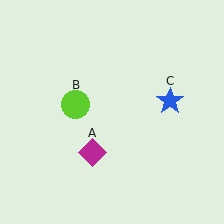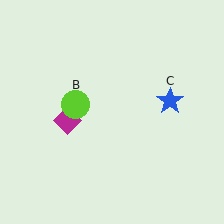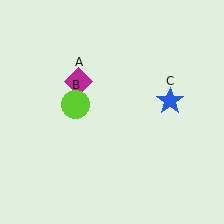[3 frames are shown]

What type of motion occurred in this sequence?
The magenta diamond (object A) rotated clockwise around the center of the scene.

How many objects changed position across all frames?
1 object changed position: magenta diamond (object A).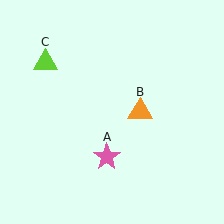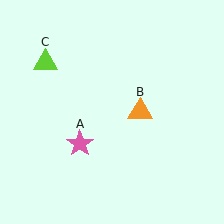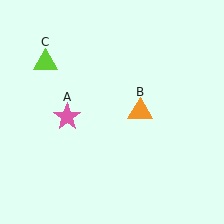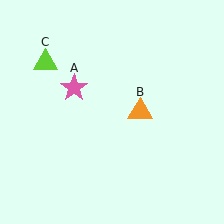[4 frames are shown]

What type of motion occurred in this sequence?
The pink star (object A) rotated clockwise around the center of the scene.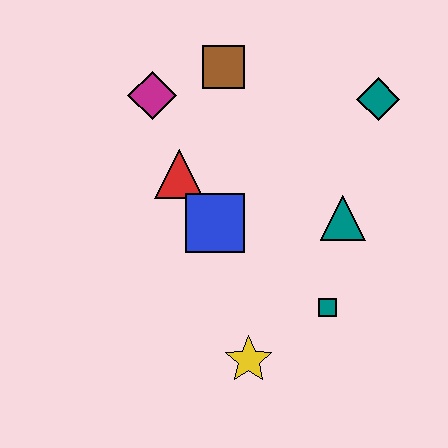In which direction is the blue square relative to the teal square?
The blue square is to the left of the teal square.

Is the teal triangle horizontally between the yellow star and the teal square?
No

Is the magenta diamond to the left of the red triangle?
Yes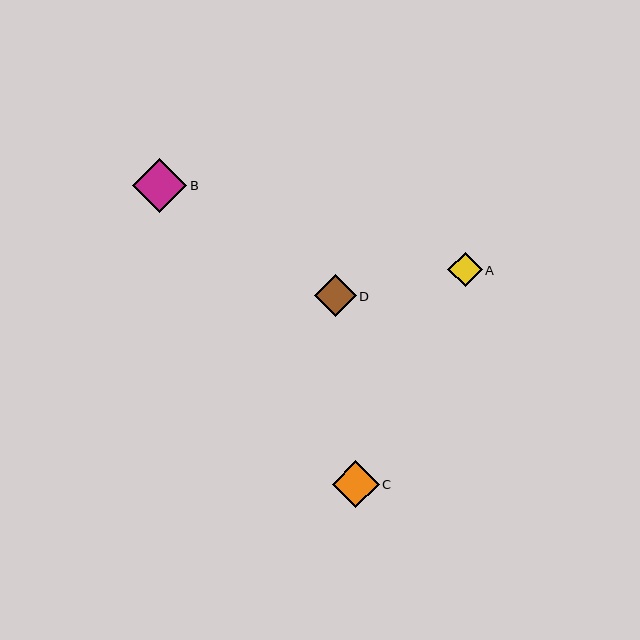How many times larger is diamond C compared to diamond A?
Diamond C is approximately 1.4 times the size of diamond A.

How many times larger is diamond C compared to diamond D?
Diamond C is approximately 1.1 times the size of diamond D.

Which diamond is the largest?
Diamond B is the largest with a size of approximately 54 pixels.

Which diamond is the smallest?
Diamond A is the smallest with a size of approximately 35 pixels.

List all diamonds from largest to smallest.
From largest to smallest: B, C, D, A.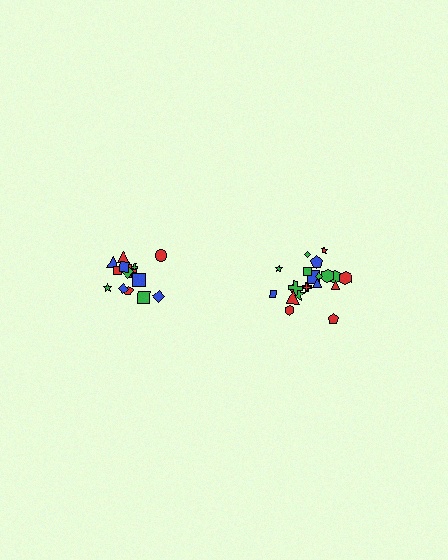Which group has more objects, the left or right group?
The right group.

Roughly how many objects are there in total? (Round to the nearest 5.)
Roughly 35 objects in total.